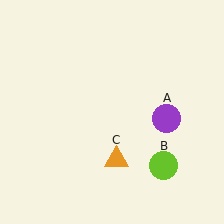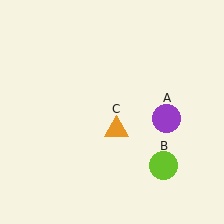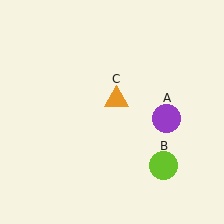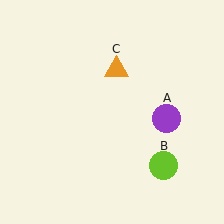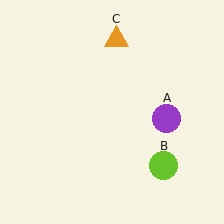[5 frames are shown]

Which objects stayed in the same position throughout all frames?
Purple circle (object A) and lime circle (object B) remained stationary.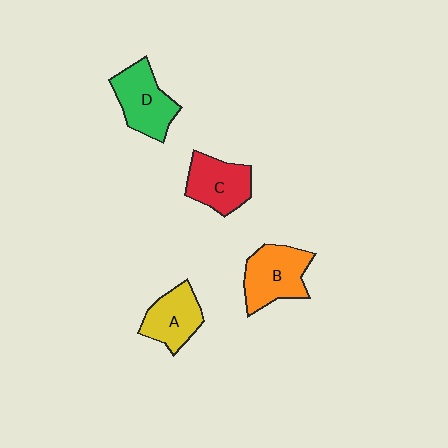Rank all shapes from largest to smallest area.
From largest to smallest: B (orange), D (green), C (red), A (yellow).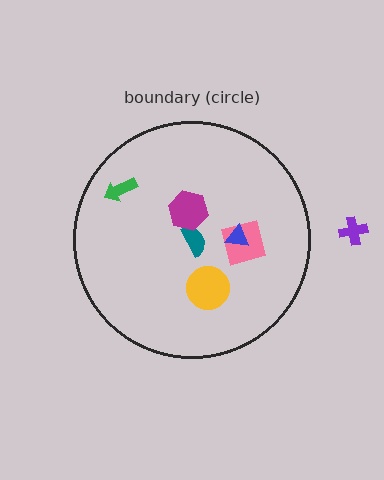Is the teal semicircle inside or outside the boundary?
Inside.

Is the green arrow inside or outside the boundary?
Inside.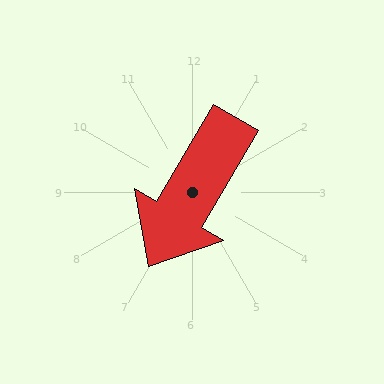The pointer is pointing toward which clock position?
Roughly 7 o'clock.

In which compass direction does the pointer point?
Southwest.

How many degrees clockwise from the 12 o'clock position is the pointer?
Approximately 210 degrees.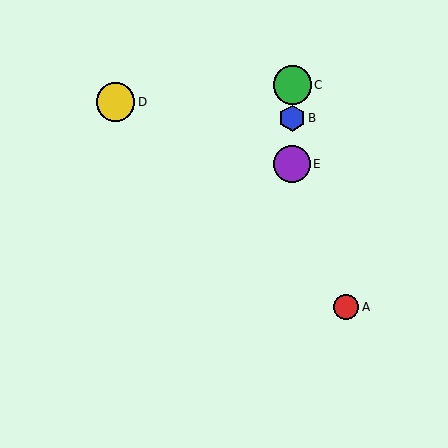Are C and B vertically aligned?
Yes, both are at x≈292.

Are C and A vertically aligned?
No, C is at x≈292 and A is at x≈346.